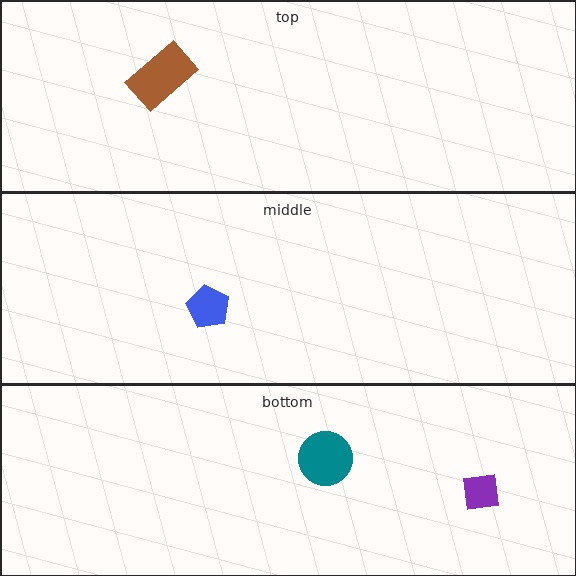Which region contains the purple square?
The bottom region.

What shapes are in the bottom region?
The purple square, the teal circle.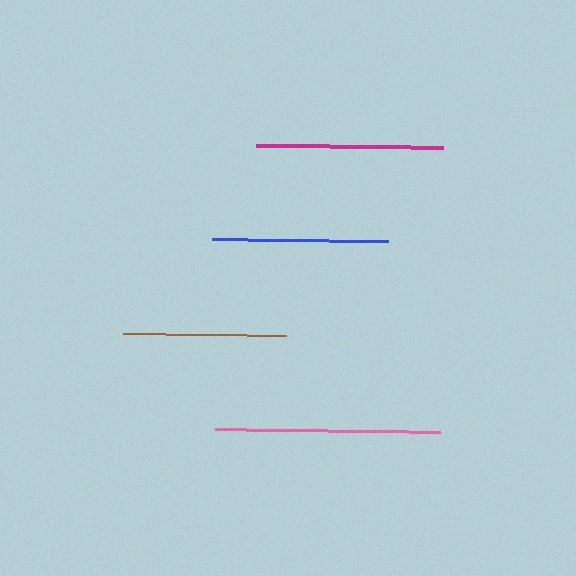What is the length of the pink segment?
The pink segment is approximately 225 pixels long.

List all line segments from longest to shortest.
From longest to shortest: pink, magenta, blue, brown.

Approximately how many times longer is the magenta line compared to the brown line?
The magenta line is approximately 1.2 times the length of the brown line.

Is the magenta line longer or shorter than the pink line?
The pink line is longer than the magenta line.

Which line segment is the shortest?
The brown line is the shortest at approximately 163 pixels.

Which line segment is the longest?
The pink line is the longest at approximately 225 pixels.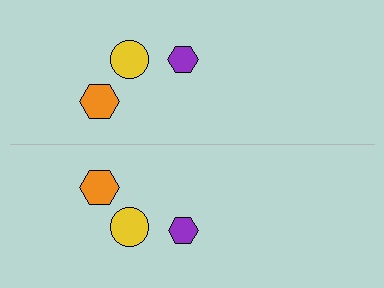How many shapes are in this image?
There are 6 shapes in this image.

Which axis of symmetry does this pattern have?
The pattern has a horizontal axis of symmetry running through the center of the image.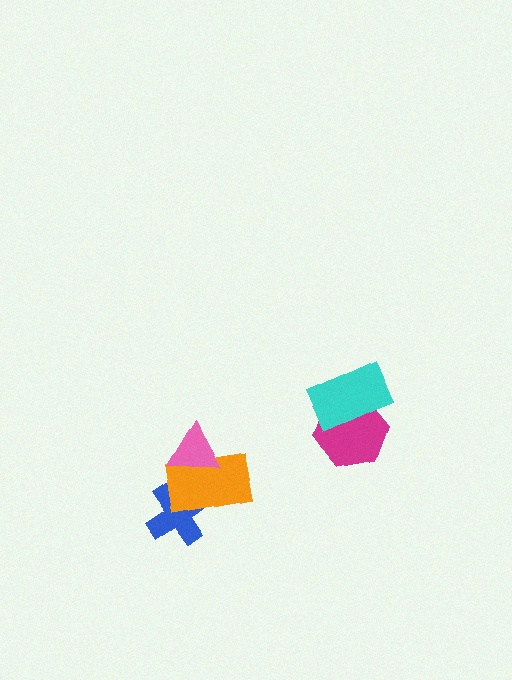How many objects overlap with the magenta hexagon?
1 object overlaps with the magenta hexagon.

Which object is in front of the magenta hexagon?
The cyan rectangle is in front of the magenta hexagon.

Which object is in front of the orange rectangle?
The pink triangle is in front of the orange rectangle.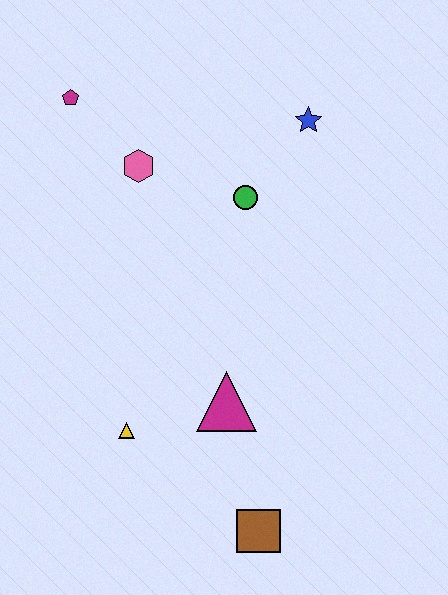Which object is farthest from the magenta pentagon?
The brown square is farthest from the magenta pentagon.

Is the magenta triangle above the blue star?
No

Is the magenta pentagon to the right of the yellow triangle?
No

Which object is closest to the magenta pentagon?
The pink hexagon is closest to the magenta pentagon.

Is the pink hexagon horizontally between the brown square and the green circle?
No